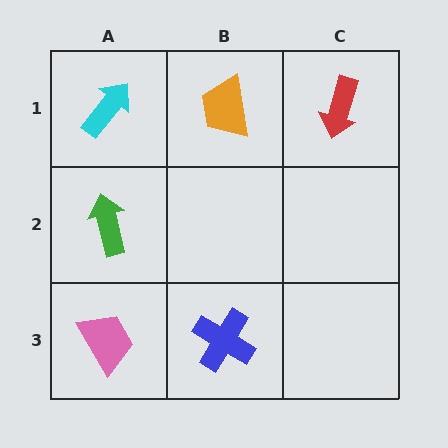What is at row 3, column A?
A pink trapezoid.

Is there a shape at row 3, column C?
No, that cell is empty.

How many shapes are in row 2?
1 shape.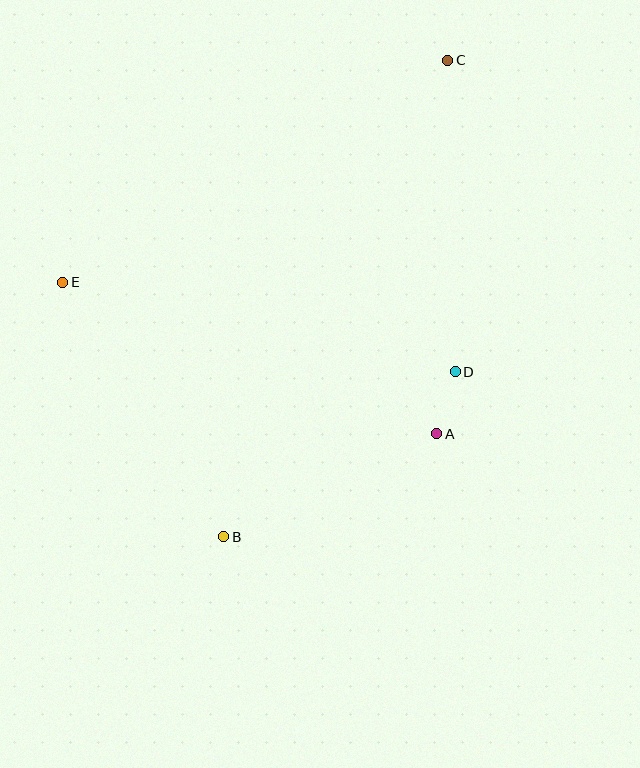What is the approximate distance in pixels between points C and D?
The distance between C and D is approximately 312 pixels.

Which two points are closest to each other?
Points A and D are closest to each other.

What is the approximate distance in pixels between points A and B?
The distance between A and B is approximately 237 pixels.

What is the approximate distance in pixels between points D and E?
The distance between D and E is approximately 402 pixels.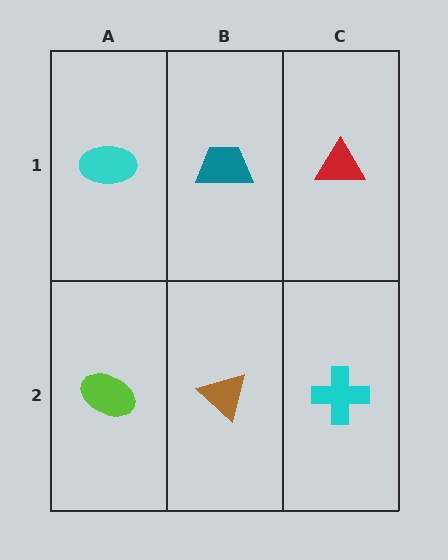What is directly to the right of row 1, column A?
A teal trapezoid.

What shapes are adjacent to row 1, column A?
A lime ellipse (row 2, column A), a teal trapezoid (row 1, column B).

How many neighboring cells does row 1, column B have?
3.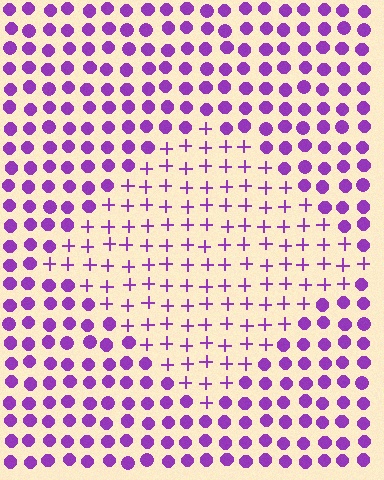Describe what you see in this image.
The image is filled with small purple elements arranged in a uniform grid. A diamond-shaped region contains plus signs, while the surrounding area contains circles. The boundary is defined purely by the change in element shape.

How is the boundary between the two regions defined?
The boundary is defined by a change in element shape: plus signs inside vs. circles outside. All elements share the same color and spacing.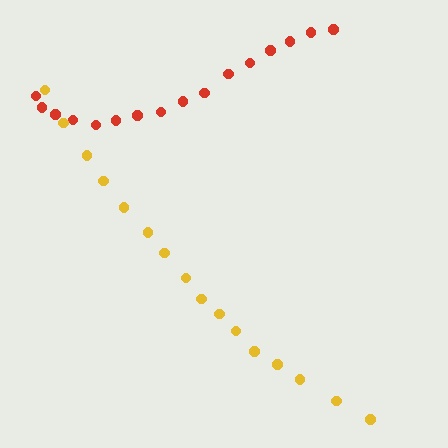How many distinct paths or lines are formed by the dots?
There are 2 distinct paths.